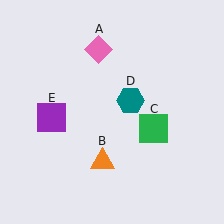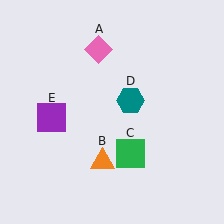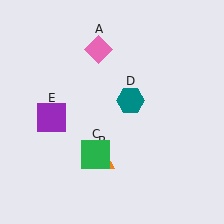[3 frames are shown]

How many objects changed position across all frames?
1 object changed position: green square (object C).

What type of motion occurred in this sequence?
The green square (object C) rotated clockwise around the center of the scene.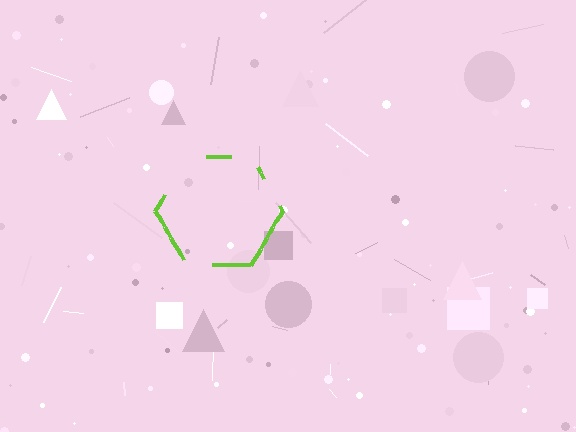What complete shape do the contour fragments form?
The contour fragments form a hexagon.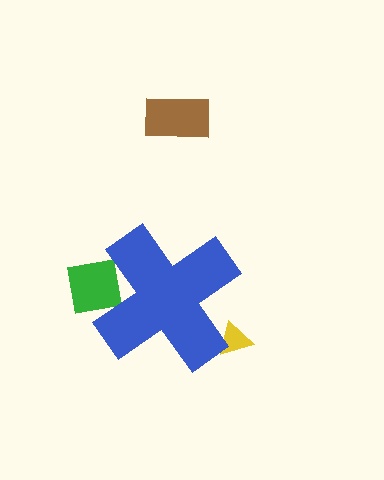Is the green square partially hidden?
Yes, the green square is partially hidden behind the blue cross.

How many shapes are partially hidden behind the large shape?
2 shapes are partially hidden.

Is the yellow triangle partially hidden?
Yes, the yellow triangle is partially hidden behind the blue cross.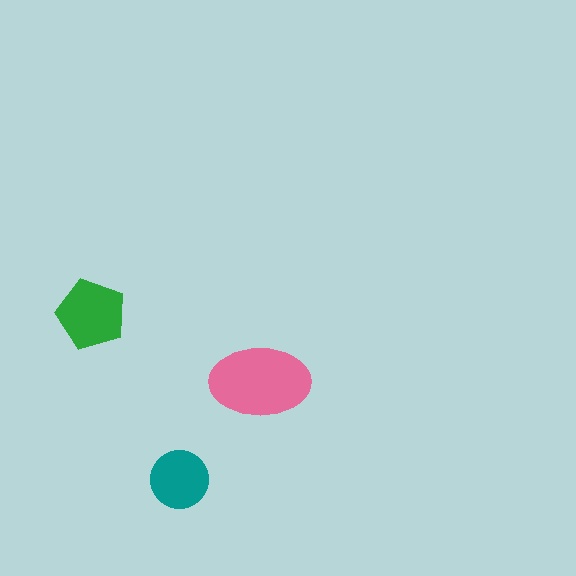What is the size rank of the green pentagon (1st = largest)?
2nd.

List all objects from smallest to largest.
The teal circle, the green pentagon, the pink ellipse.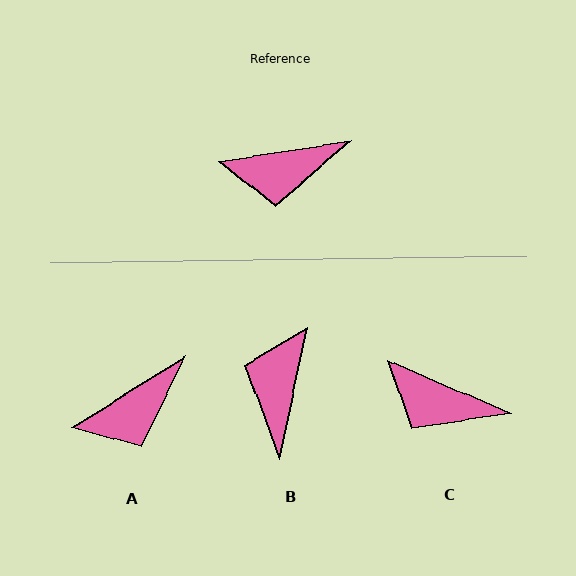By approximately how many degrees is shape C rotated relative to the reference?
Approximately 32 degrees clockwise.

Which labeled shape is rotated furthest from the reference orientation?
B, about 110 degrees away.